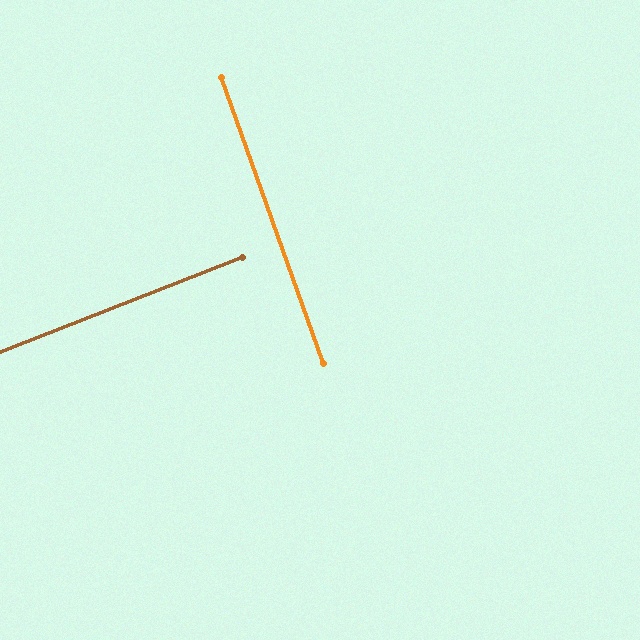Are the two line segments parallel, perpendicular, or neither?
Perpendicular — they meet at approximately 88°.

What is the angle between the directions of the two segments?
Approximately 88 degrees.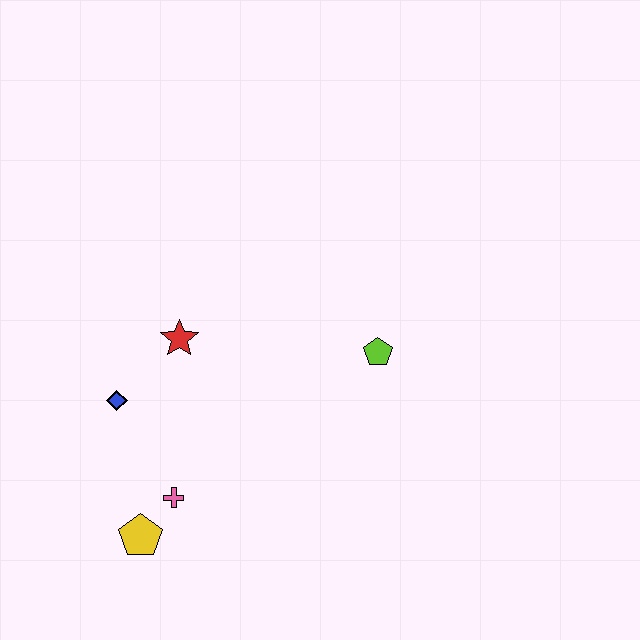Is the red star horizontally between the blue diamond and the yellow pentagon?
No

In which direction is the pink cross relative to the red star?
The pink cross is below the red star.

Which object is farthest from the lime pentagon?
The yellow pentagon is farthest from the lime pentagon.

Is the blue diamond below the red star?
Yes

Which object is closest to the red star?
The blue diamond is closest to the red star.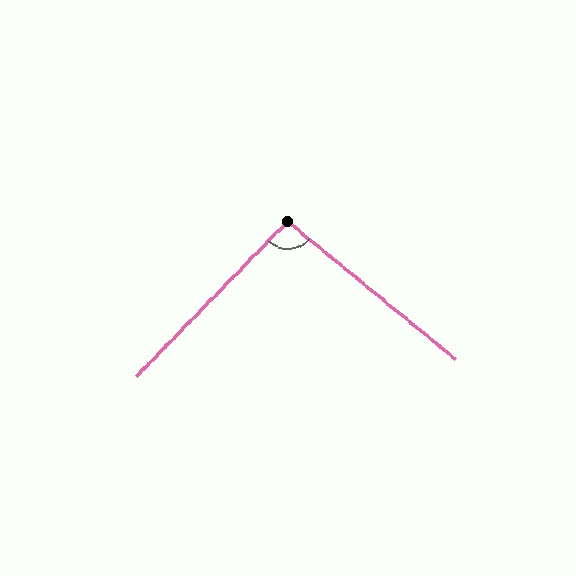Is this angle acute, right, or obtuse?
It is approximately a right angle.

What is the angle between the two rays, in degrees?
Approximately 95 degrees.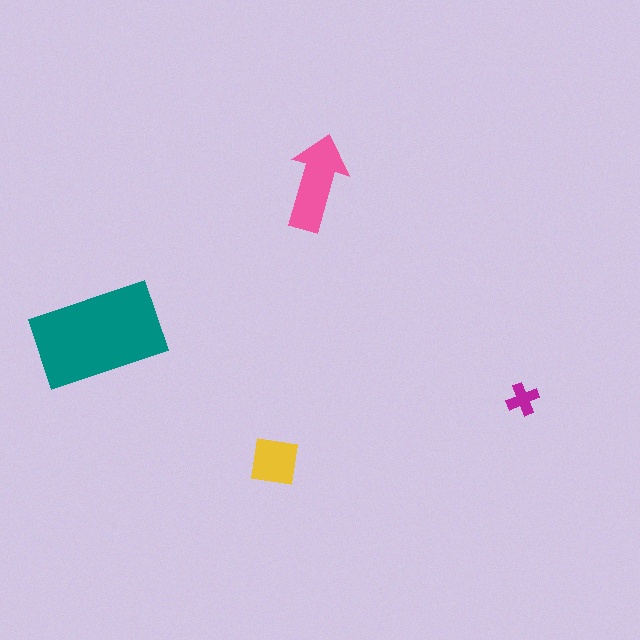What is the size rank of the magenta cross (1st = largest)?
4th.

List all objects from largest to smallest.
The teal rectangle, the pink arrow, the yellow square, the magenta cross.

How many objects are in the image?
There are 4 objects in the image.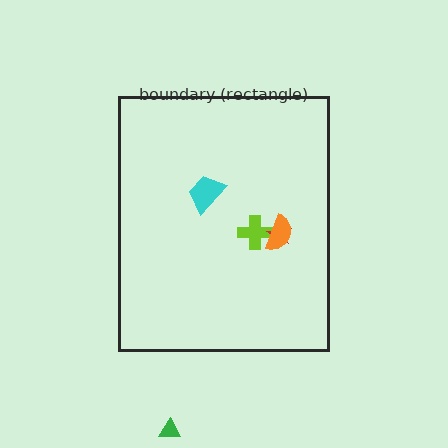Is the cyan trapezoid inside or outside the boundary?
Inside.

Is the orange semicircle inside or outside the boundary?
Inside.